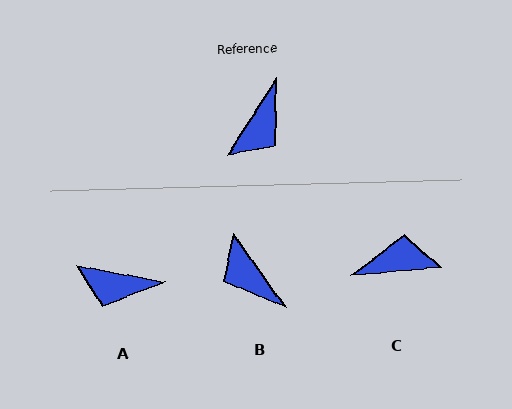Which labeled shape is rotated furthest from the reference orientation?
C, about 128 degrees away.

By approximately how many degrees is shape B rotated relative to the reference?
Approximately 113 degrees clockwise.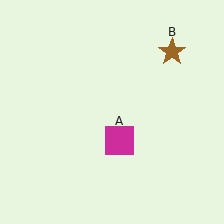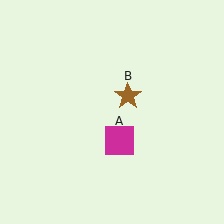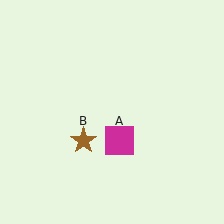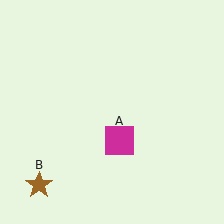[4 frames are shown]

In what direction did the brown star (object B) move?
The brown star (object B) moved down and to the left.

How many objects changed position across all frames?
1 object changed position: brown star (object B).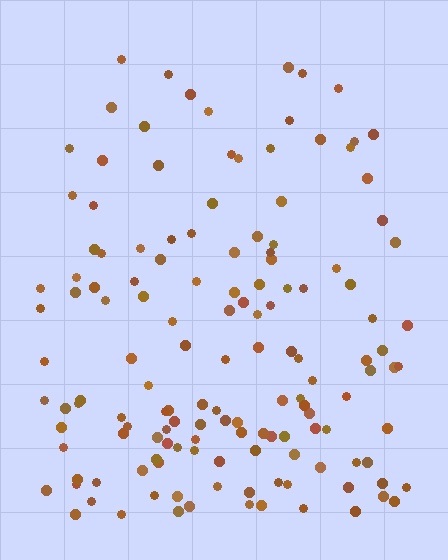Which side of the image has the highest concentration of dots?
The bottom.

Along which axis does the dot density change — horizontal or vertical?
Vertical.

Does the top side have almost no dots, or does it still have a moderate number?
Still a moderate number, just noticeably fewer than the bottom.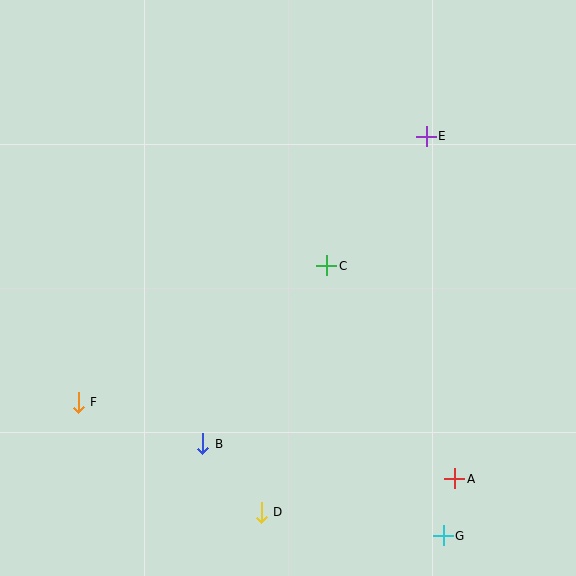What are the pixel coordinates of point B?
Point B is at (203, 444).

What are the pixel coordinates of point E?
Point E is at (426, 136).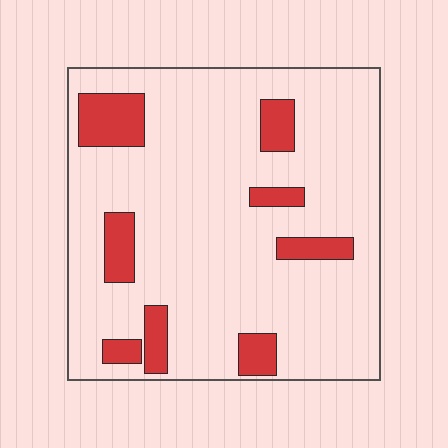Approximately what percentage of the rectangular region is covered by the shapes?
Approximately 15%.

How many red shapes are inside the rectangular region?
8.